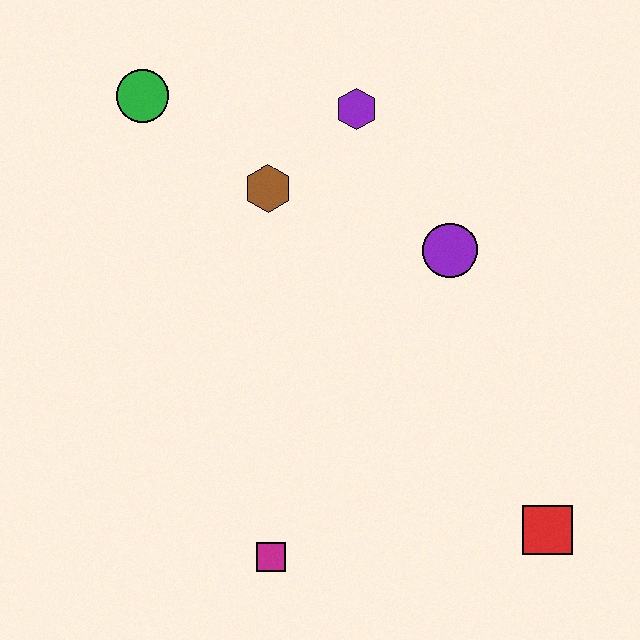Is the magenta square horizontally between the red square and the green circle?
Yes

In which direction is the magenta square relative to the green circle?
The magenta square is below the green circle.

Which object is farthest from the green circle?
The red square is farthest from the green circle.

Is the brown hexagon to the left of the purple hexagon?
Yes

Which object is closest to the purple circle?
The purple hexagon is closest to the purple circle.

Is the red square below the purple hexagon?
Yes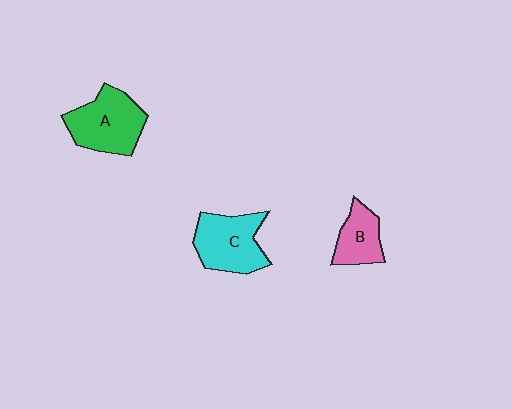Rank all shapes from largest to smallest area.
From largest to smallest: A (green), C (cyan), B (pink).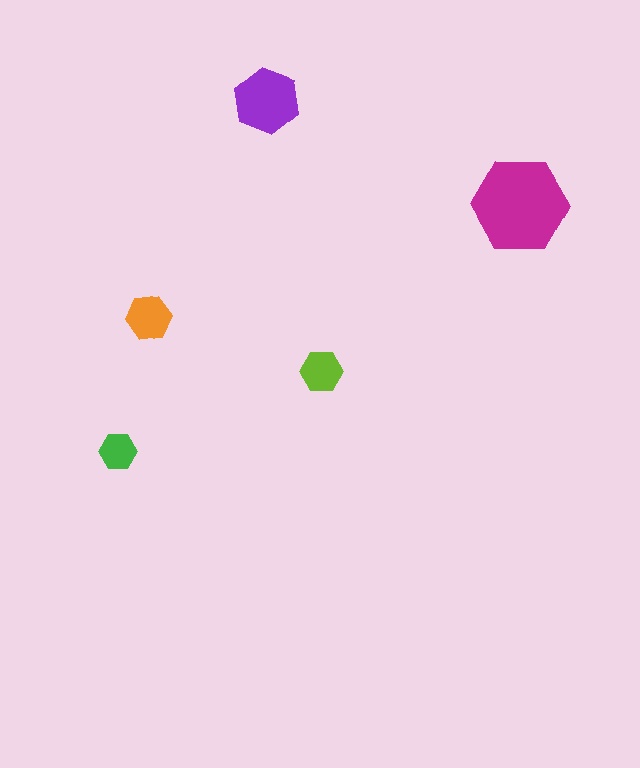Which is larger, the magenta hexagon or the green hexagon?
The magenta one.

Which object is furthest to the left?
The green hexagon is leftmost.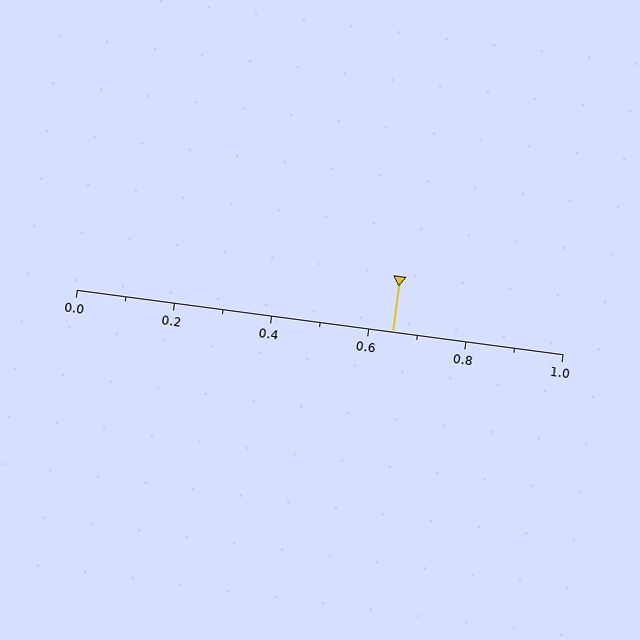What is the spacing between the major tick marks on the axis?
The major ticks are spaced 0.2 apart.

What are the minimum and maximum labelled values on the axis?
The axis runs from 0.0 to 1.0.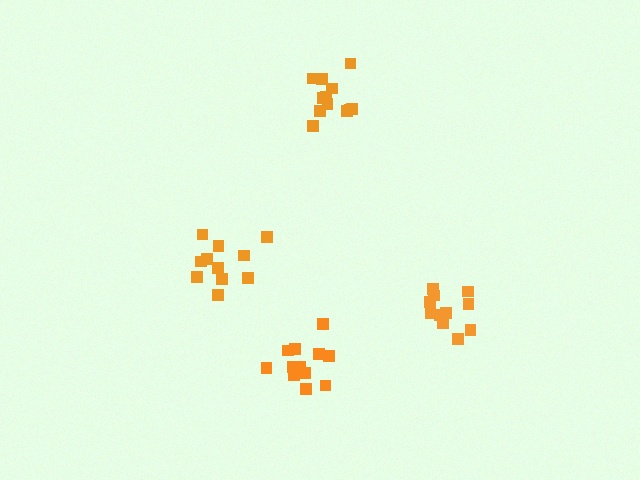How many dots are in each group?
Group 1: 12 dots, Group 2: 12 dots, Group 3: 13 dots, Group 4: 11 dots (48 total).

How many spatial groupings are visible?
There are 4 spatial groupings.